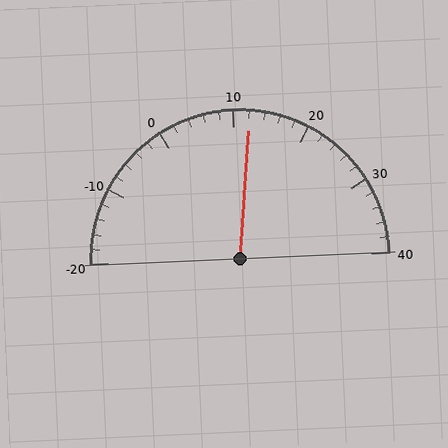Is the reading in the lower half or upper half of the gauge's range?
The reading is in the upper half of the range (-20 to 40).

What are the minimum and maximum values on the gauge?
The gauge ranges from -20 to 40.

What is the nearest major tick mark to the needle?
The nearest major tick mark is 10.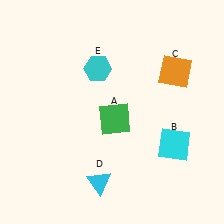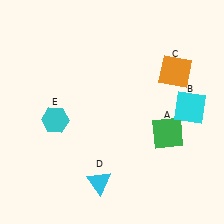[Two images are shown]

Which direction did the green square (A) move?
The green square (A) moved right.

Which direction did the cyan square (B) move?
The cyan square (B) moved up.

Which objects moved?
The objects that moved are: the green square (A), the cyan square (B), the cyan hexagon (E).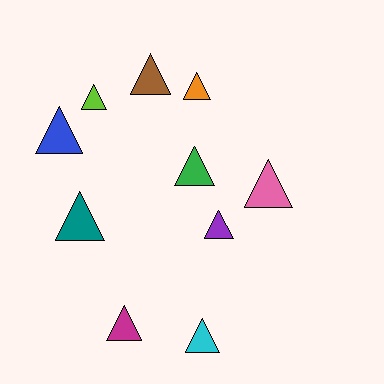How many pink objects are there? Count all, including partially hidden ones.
There is 1 pink object.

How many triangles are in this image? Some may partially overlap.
There are 10 triangles.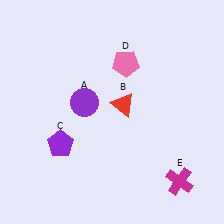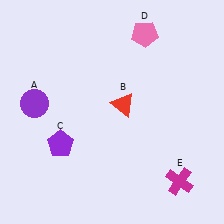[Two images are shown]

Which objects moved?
The objects that moved are: the purple circle (A), the pink pentagon (D).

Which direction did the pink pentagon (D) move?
The pink pentagon (D) moved up.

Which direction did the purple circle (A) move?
The purple circle (A) moved left.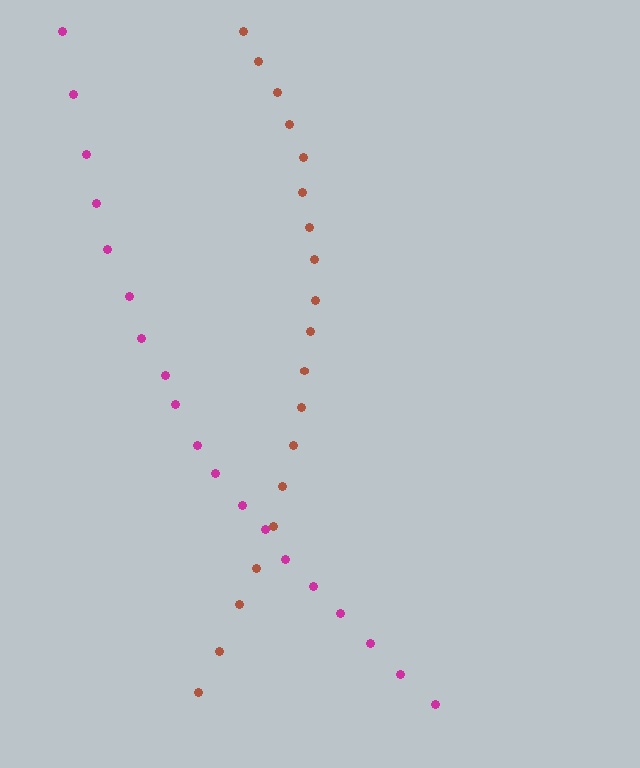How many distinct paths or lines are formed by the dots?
There are 2 distinct paths.